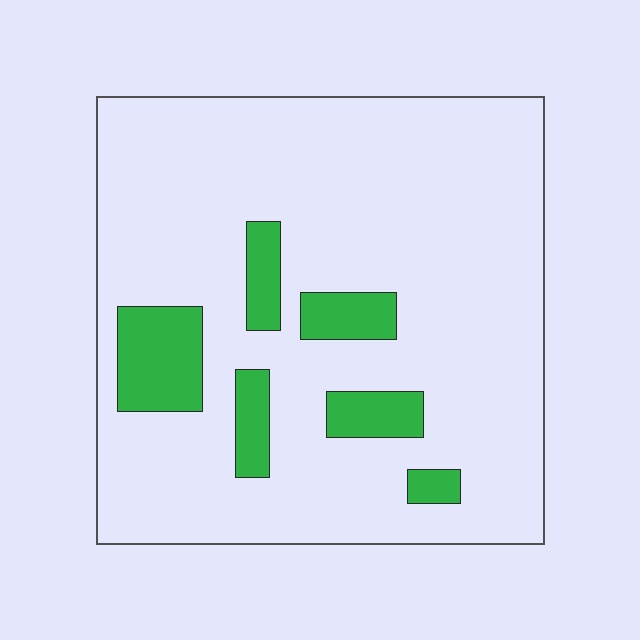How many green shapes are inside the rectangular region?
6.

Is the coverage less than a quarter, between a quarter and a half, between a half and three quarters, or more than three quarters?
Less than a quarter.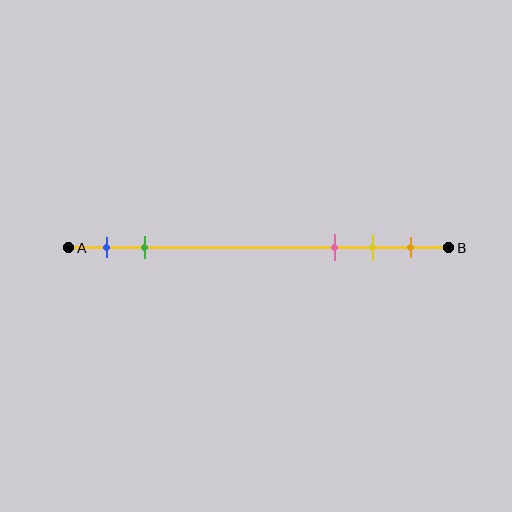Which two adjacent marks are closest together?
The yellow and orange marks are the closest adjacent pair.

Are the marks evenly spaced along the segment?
No, the marks are not evenly spaced.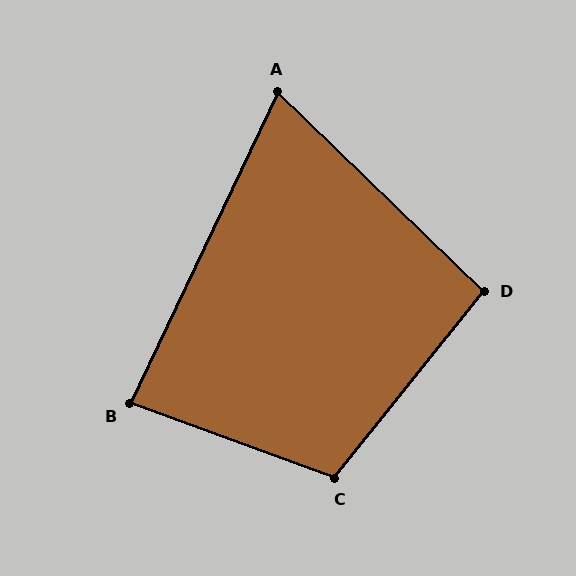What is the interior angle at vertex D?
Approximately 95 degrees (obtuse).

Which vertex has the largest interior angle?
C, at approximately 109 degrees.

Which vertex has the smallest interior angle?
A, at approximately 71 degrees.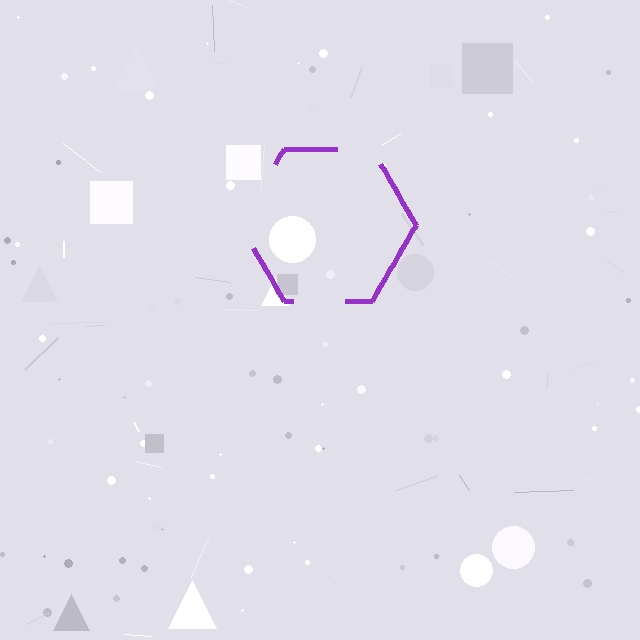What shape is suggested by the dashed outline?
The dashed outline suggests a hexagon.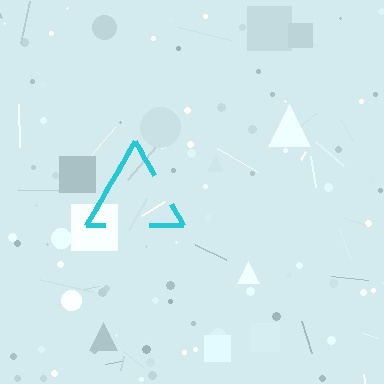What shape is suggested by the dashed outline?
The dashed outline suggests a triangle.